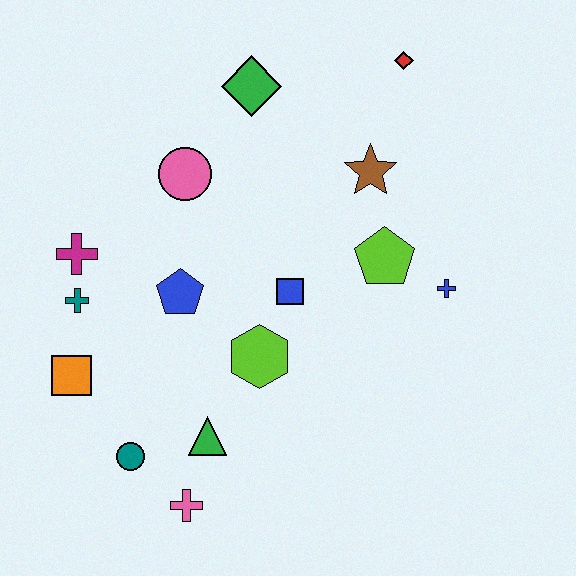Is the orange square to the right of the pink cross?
No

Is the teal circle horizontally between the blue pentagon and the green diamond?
No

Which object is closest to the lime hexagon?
The blue square is closest to the lime hexagon.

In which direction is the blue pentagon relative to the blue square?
The blue pentagon is to the left of the blue square.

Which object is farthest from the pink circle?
The pink cross is farthest from the pink circle.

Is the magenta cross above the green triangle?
Yes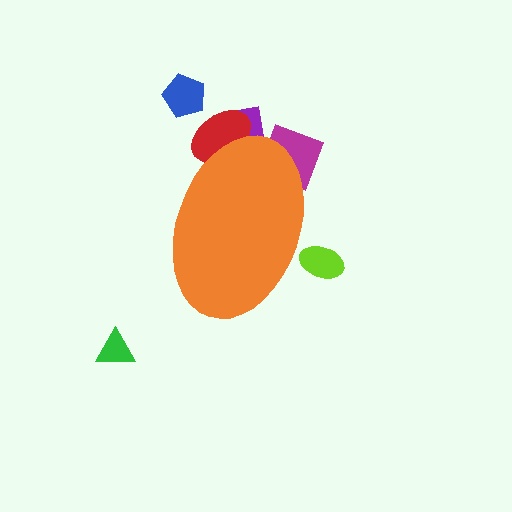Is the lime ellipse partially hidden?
Yes, the lime ellipse is partially hidden behind the orange ellipse.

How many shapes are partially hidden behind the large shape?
4 shapes are partially hidden.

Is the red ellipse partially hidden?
Yes, the red ellipse is partially hidden behind the orange ellipse.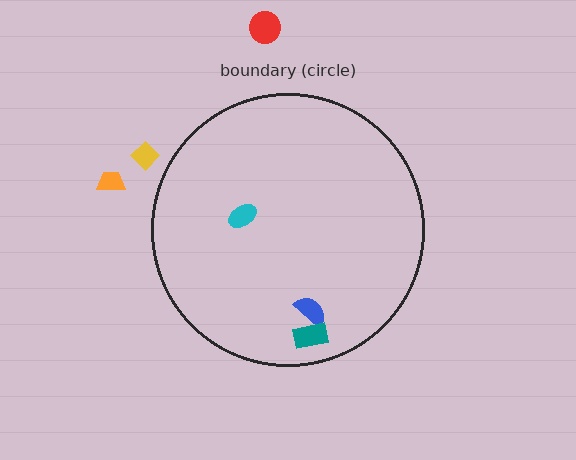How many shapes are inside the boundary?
3 inside, 3 outside.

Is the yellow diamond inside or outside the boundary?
Outside.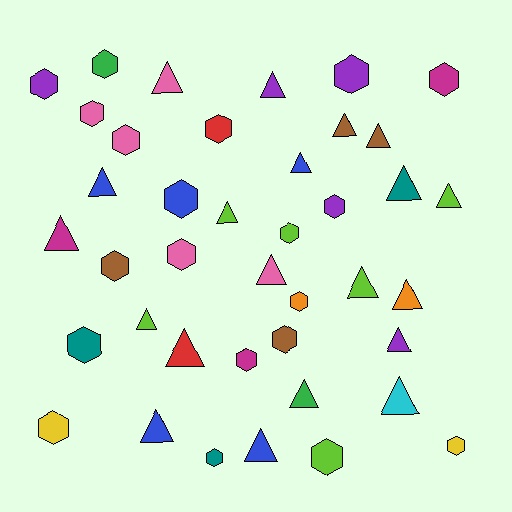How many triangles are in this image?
There are 20 triangles.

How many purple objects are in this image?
There are 5 purple objects.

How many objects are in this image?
There are 40 objects.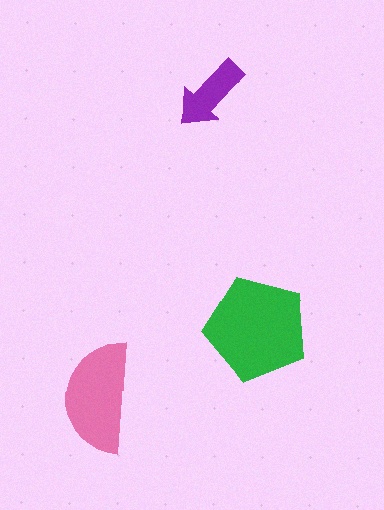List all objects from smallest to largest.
The purple arrow, the pink semicircle, the green pentagon.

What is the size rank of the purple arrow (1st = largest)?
3rd.